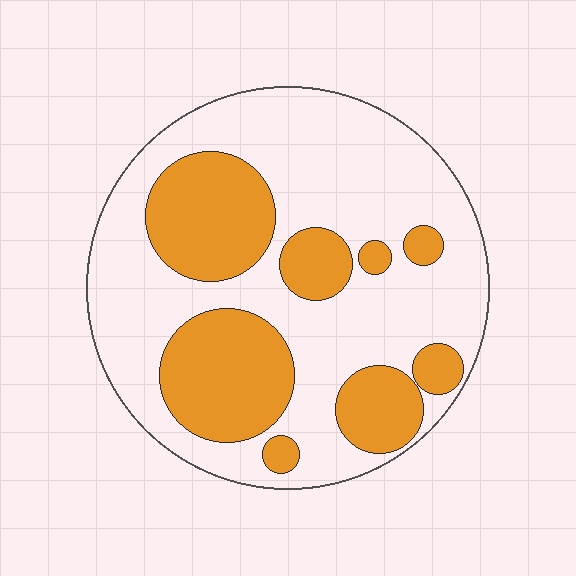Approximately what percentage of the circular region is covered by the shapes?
Approximately 35%.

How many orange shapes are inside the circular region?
8.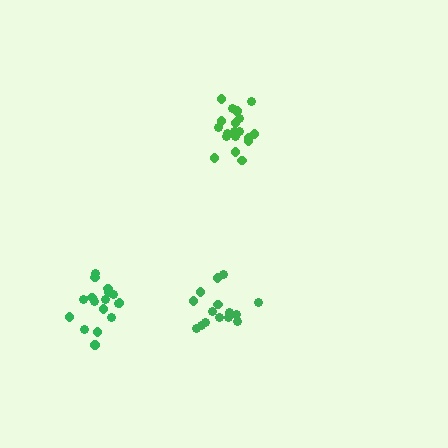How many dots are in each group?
Group 1: 15 dots, Group 2: 19 dots, Group 3: 17 dots (51 total).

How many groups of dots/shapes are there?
There are 3 groups.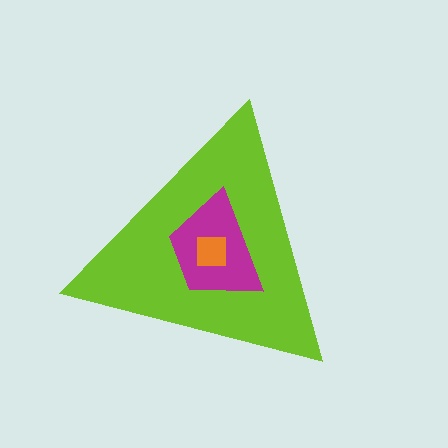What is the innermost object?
The orange square.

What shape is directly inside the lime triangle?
The magenta trapezoid.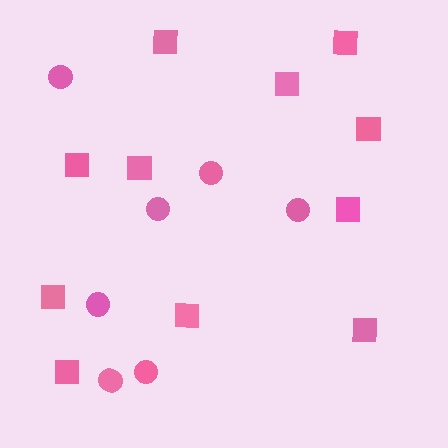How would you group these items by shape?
There are 2 groups: one group of squares (11) and one group of circles (7).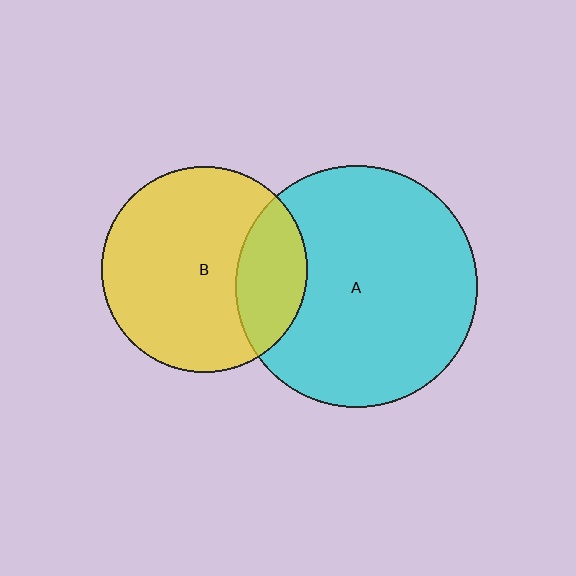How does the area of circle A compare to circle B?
Approximately 1.4 times.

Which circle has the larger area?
Circle A (cyan).